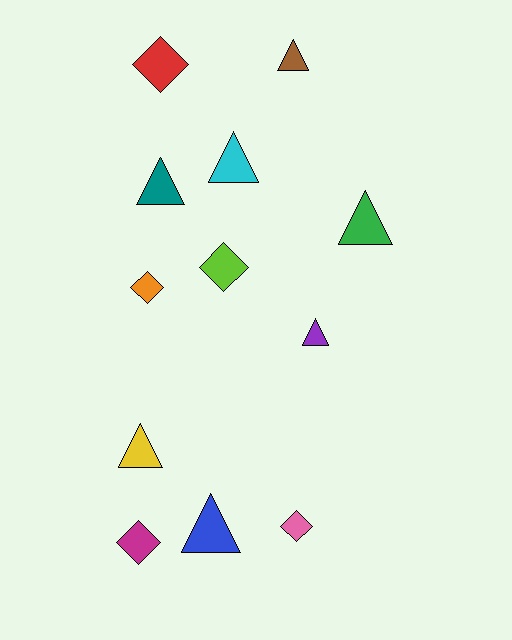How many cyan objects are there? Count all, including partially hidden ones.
There is 1 cyan object.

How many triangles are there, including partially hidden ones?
There are 7 triangles.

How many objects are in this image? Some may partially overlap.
There are 12 objects.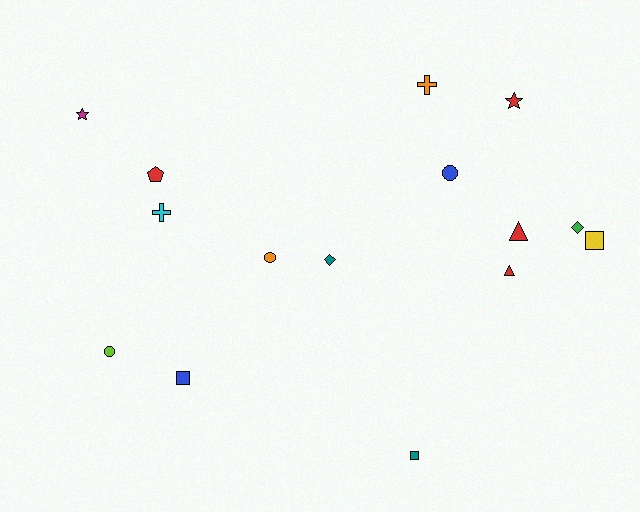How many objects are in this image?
There are 15 objects.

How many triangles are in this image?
There are 2 triangles.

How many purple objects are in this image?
There are no purple objects.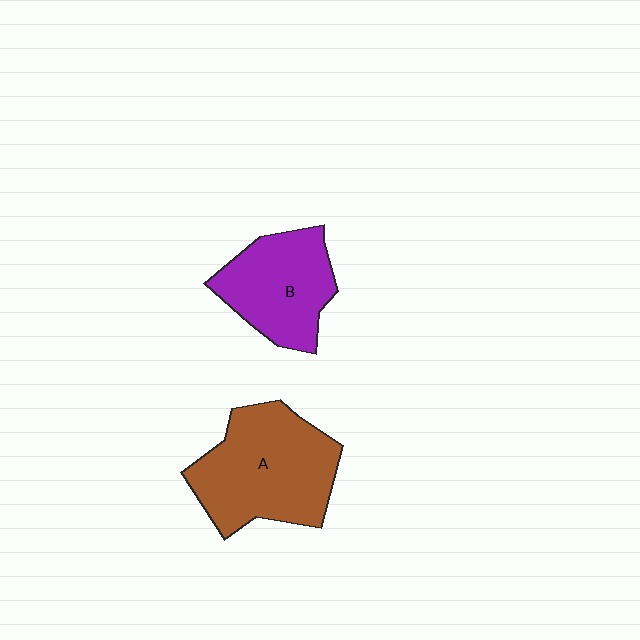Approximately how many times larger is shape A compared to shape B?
Approximately 1.4 times.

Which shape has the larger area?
Shape A (brown).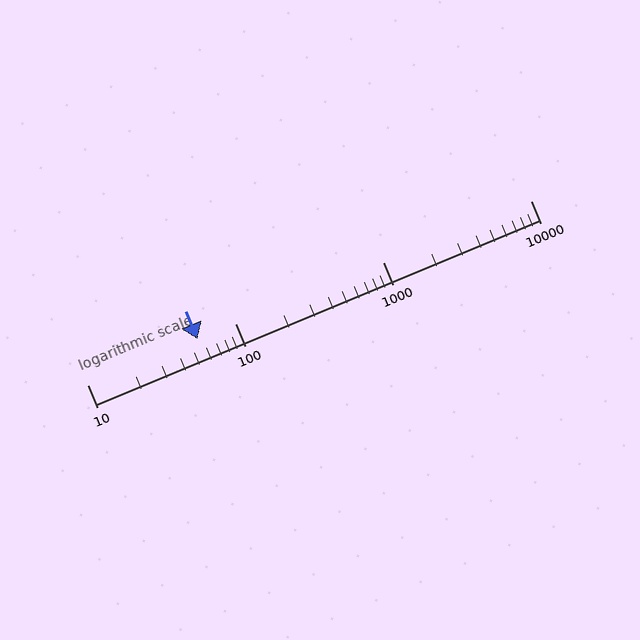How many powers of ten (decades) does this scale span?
The scale spans 3 decades, from 10 to 10000.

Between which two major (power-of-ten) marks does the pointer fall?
The pointer is between 10 and 100.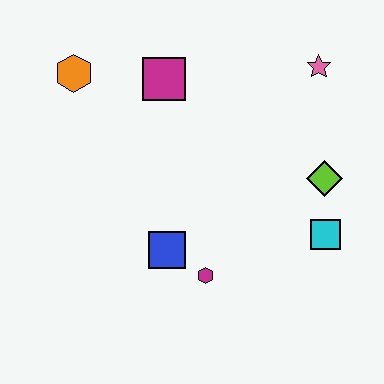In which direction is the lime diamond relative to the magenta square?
The lime diamond is to the right of the magenta square.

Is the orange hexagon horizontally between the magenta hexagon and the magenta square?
No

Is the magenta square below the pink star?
Yes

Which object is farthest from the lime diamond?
The orange hexagon is farthest from the lime diamond.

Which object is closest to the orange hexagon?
The magenta square is closest to the orange hexagon.